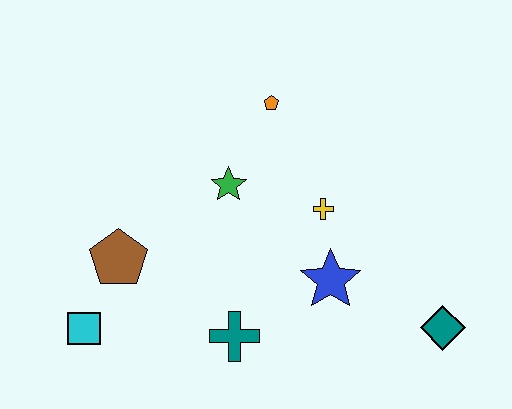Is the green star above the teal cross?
Yes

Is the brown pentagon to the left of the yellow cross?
Yes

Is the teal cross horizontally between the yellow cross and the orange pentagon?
No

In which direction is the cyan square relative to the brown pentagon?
The cyan square is below the brown pentagon.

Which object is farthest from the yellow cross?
The cyan square is farthest from the yellow cross.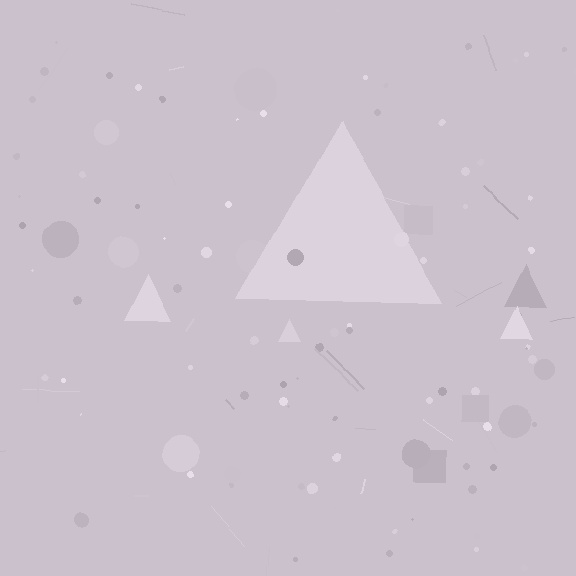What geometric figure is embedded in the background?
A triangle is embedded in the background.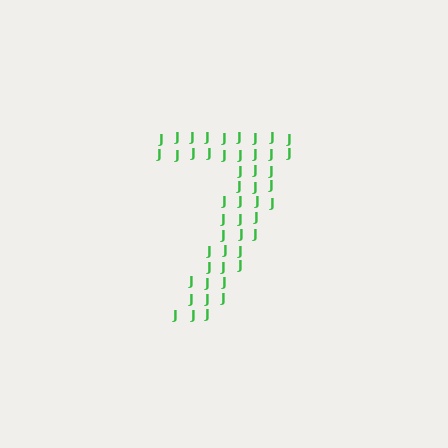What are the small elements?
The small elements are letter J's.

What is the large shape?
The large shape is the digit 7.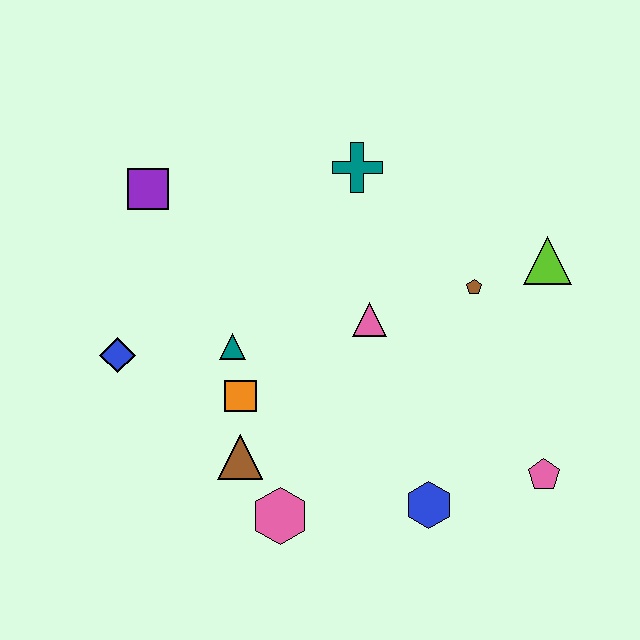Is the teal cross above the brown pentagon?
Yes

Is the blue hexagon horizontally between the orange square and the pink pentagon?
Yes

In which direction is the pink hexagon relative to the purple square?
The pink hexagon is below the purple square.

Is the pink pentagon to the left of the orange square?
No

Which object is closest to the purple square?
The blue diamond is closest to the purple square.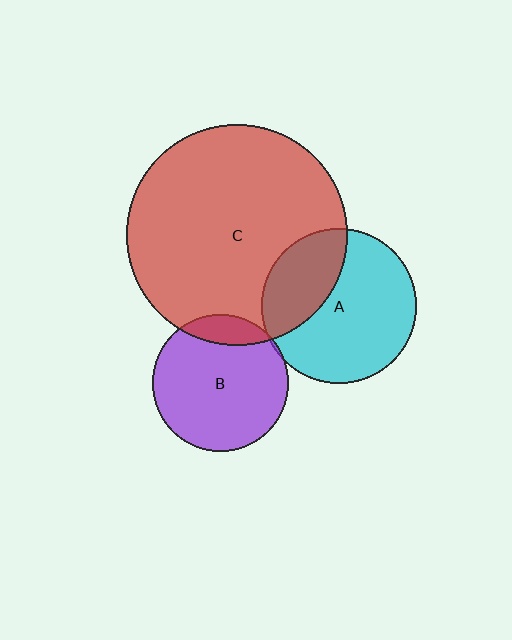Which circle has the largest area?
Circle C (red).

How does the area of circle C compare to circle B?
Approximately 2.6 times.